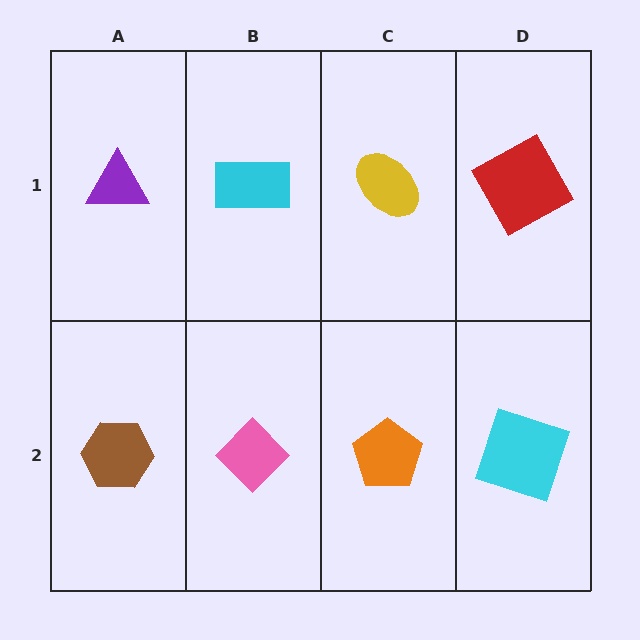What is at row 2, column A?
A brown hexagon.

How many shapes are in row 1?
4 shapes.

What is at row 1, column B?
A cyan rectangle.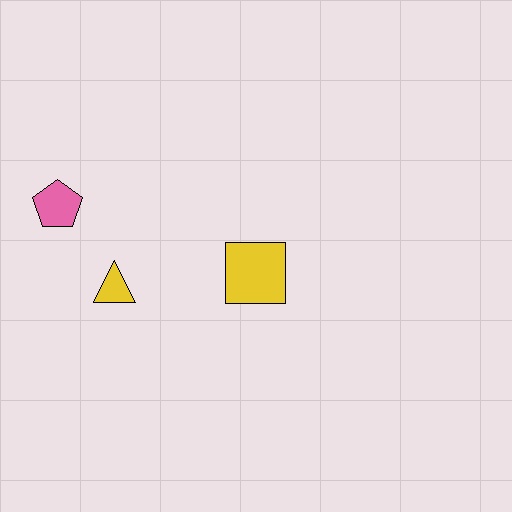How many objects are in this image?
There are 3 objects.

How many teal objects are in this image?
There are no teal objects.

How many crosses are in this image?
There are no crosses.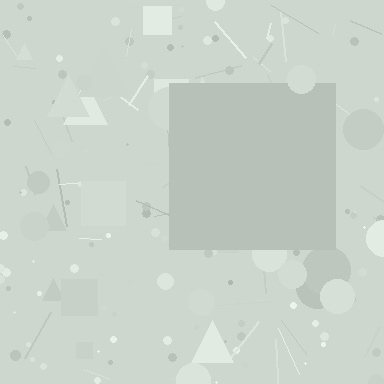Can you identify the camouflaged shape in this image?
The camouflaged shape is a square.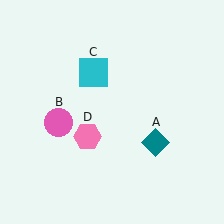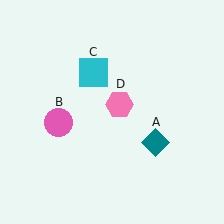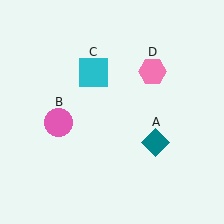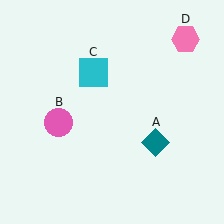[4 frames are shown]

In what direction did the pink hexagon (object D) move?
The pink hexagon (object D) moved up and to the right.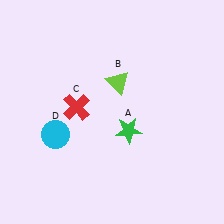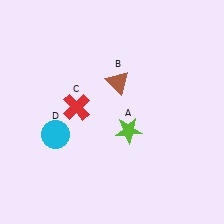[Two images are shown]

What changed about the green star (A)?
In Image 1, A is green. In Image 2, it changed to lime.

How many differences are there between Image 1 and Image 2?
There are 2 differences between the two images.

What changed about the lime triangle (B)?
In Image 1, B is lime. In Image 2, it changed to brown.